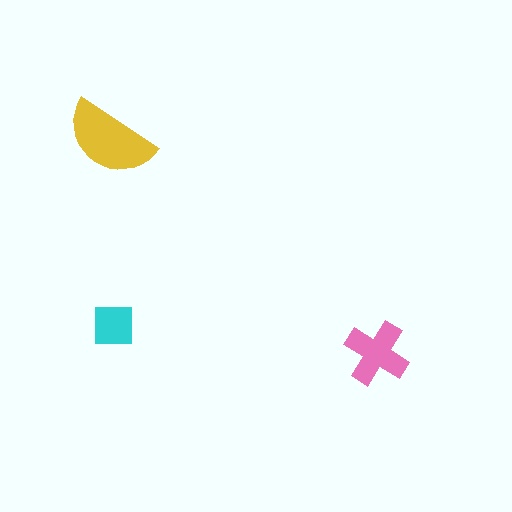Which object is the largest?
The yellow semicircle.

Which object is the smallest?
The cyan square.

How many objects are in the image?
There are 3 objects in the image.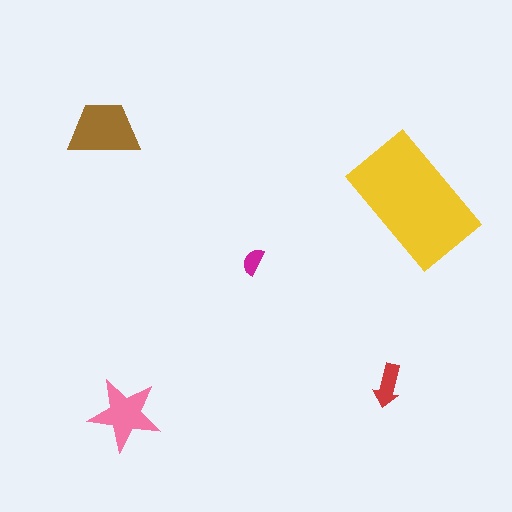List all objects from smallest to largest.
The magenta semicircle, the red arrow, the pink star, the brown trapezoid, the yellow rectangle.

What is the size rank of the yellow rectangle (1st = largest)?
1st.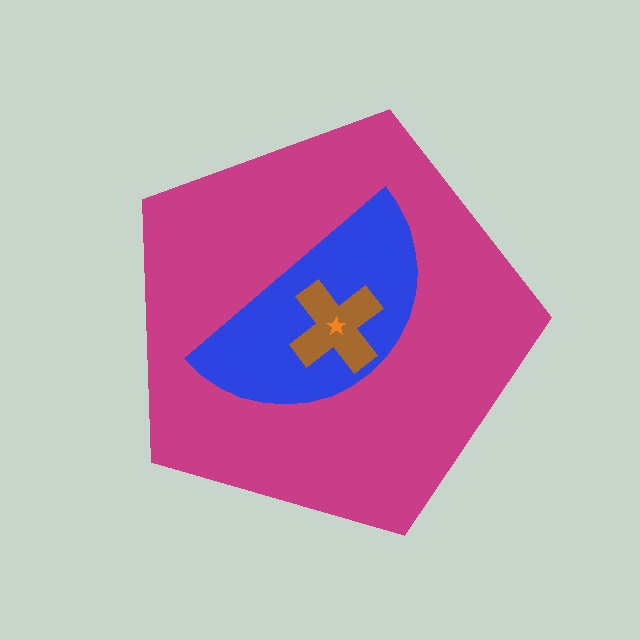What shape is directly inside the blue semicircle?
The brown cross.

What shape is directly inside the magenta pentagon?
The blue semicircle.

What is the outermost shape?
The magenta pentagon.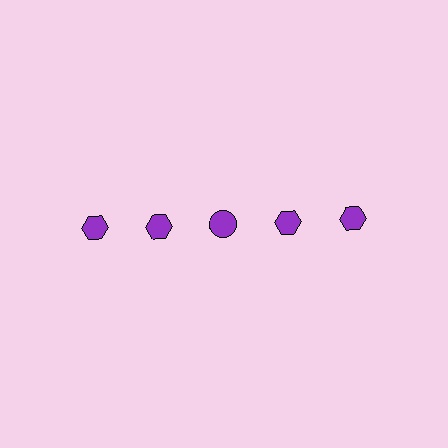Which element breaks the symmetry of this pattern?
The purple circle in the top row, center column breaks the symmetry. All other shapes are purple hexagons.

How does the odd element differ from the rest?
It has a different shape: circle instead of hexagon.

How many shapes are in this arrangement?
There are 5 shapes arranged in a grid pattern.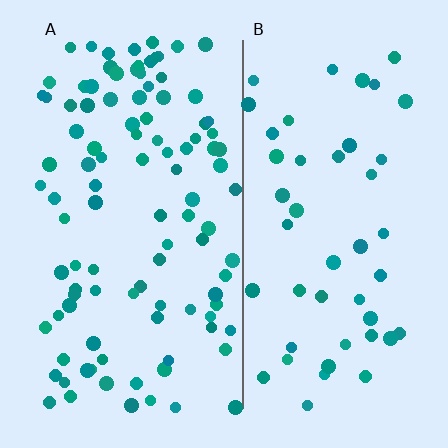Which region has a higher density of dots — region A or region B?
A (the left).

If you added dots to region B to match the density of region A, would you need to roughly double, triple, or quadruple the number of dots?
Approximately double.